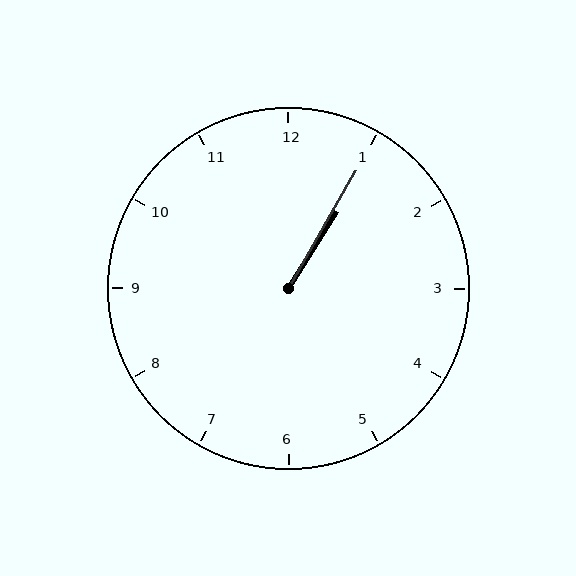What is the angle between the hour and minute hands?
Approximately 2 degrees.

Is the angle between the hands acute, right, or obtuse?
It is acute.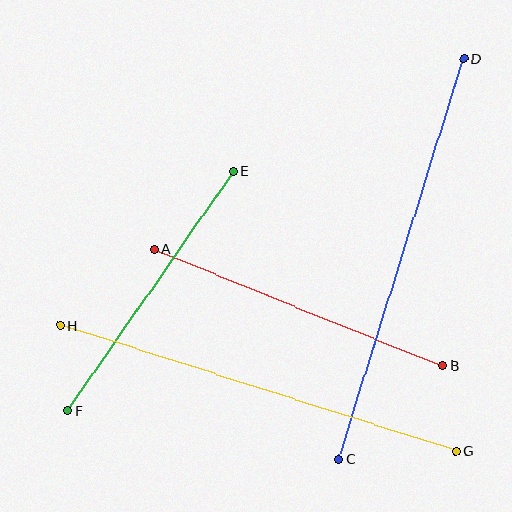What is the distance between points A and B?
The distance is approximately 310 pixels.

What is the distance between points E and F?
The distance is approximately 291 pixels.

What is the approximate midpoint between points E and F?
The midpoint is at approximately (151, 291) pixels.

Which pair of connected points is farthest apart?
Points C and D are farthest apart.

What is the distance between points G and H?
The distance is approximately 415 pixels.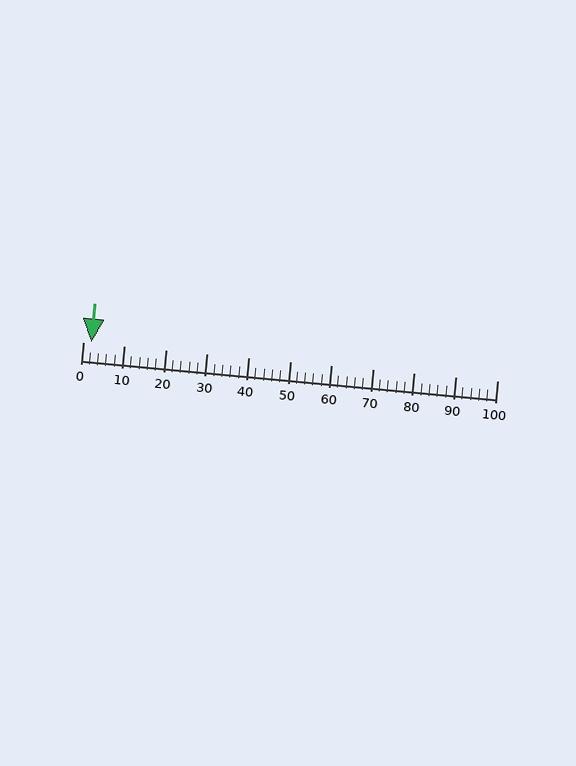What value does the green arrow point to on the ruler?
The green arrow points to approximately 2.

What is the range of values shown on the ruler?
The ruler shows values from 0 to 100.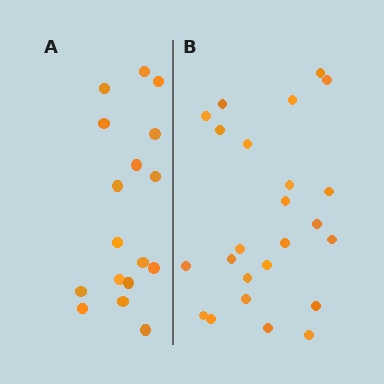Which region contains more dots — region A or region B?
Region B (the right region) has more dots.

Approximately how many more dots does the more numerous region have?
Region B has roughly 8 or so more dots than region A.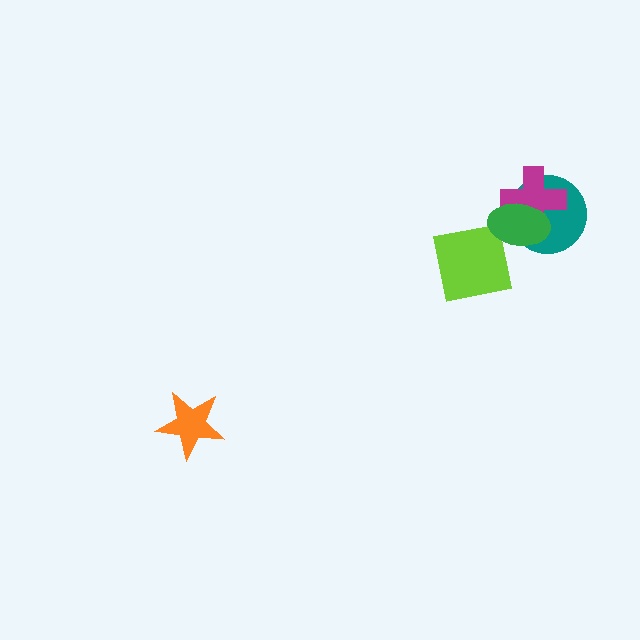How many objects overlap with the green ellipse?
2 objects overlap with the green ellipse.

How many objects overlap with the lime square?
0 objects overlap with the lime square.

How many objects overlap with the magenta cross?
2 objects overlap with the magenta cross.